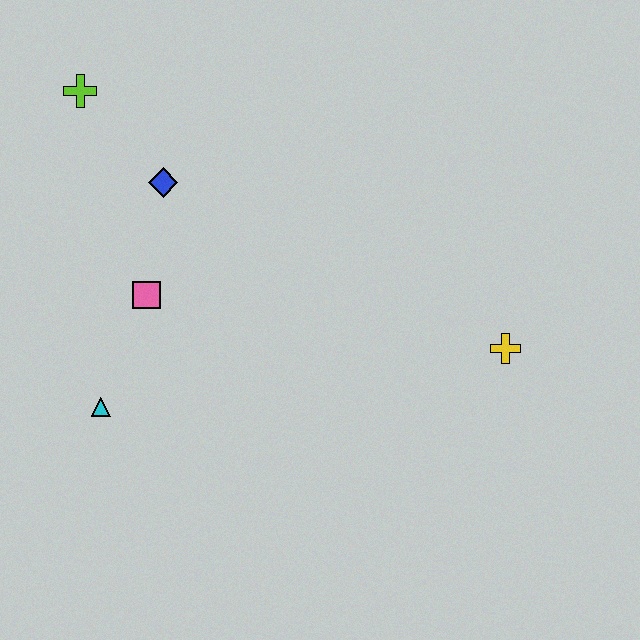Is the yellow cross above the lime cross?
No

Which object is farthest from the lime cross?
The yellow cross is farthest from the lime cross.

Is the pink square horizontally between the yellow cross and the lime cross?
Yes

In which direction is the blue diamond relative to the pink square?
The blue diamond is above the pink square.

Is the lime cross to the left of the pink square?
Yes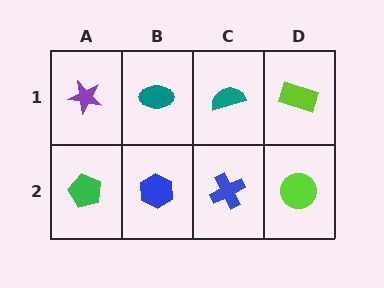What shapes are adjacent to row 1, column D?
A lime circle (row 2, column D), a teal semicircle (row 1, column C).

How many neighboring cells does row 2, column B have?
3.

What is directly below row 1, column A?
A green pentagon.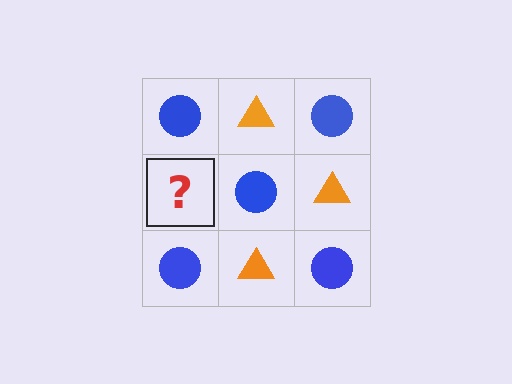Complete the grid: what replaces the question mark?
The question mark should be replaced with an orange triangle.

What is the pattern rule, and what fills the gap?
The rule is that it alternates blue circle and orange triangle in a checkerboard pattern. The gap should be filled with an orange triangle.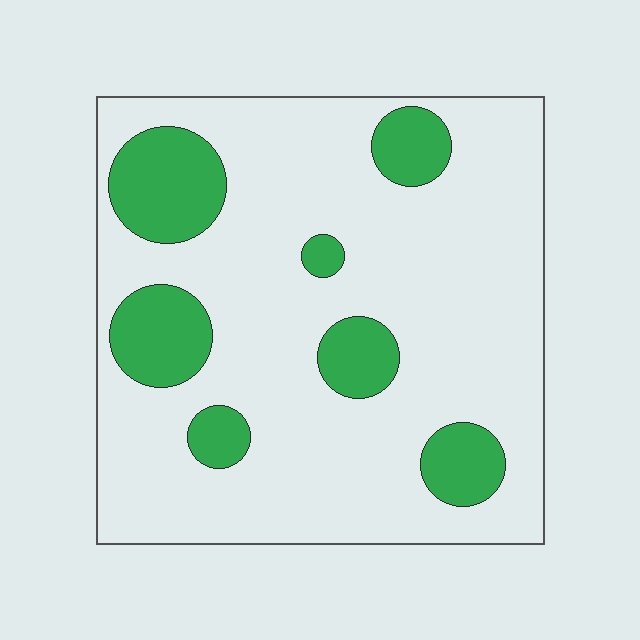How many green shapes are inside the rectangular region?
7.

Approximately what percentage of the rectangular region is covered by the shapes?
Approximately 20%.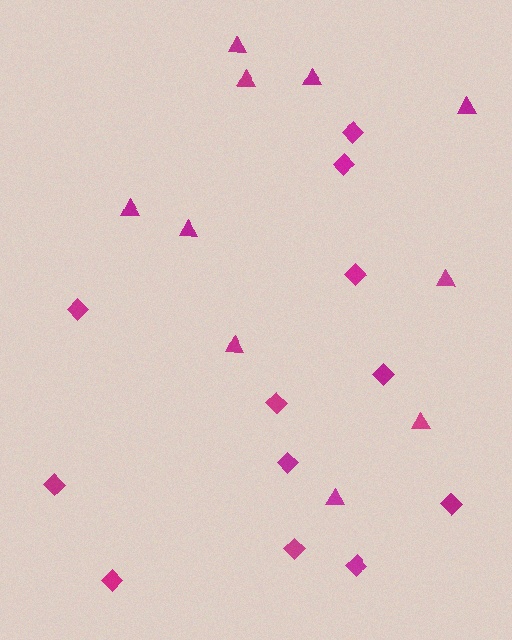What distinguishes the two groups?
There are 2 groups: one group of triangles (10) and one group of diamonds (12).